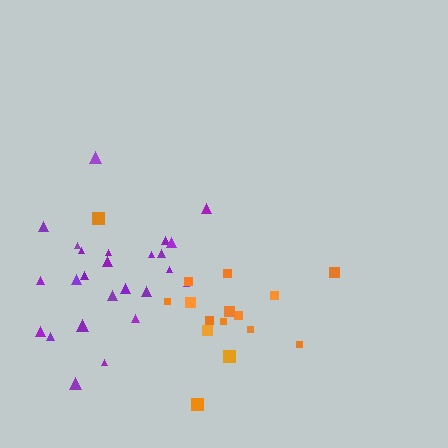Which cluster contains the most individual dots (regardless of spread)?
Purple (25).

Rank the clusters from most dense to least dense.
orange, purple.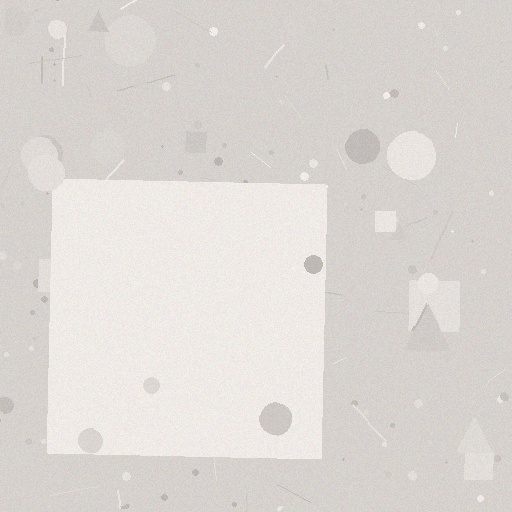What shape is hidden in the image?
A square is hidden in the image.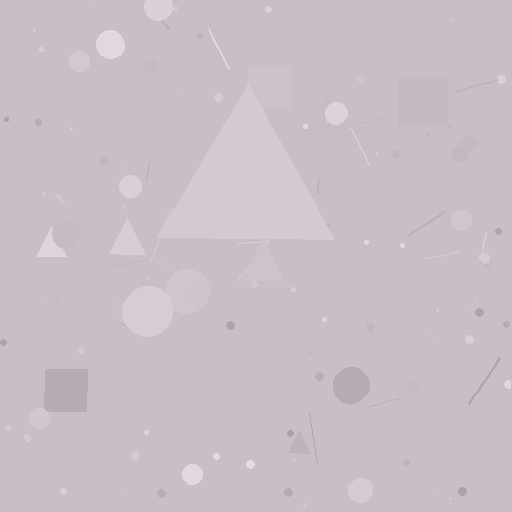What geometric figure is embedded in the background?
A triangle is embedded in the background.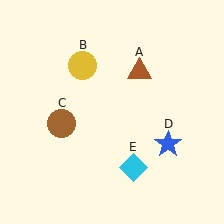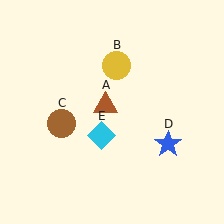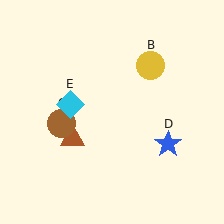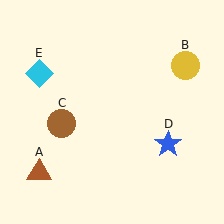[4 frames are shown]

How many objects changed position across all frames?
3 objects changed position: brown triangle (object A), yellow circle (object B), cyan diamond (object E).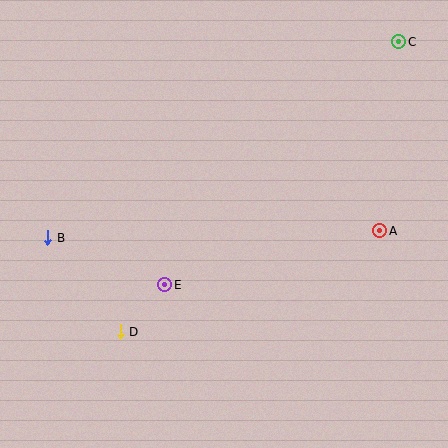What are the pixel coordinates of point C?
Point C is at (399, 42).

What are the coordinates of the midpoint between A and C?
The midpoint between A and C is at (389, 136).